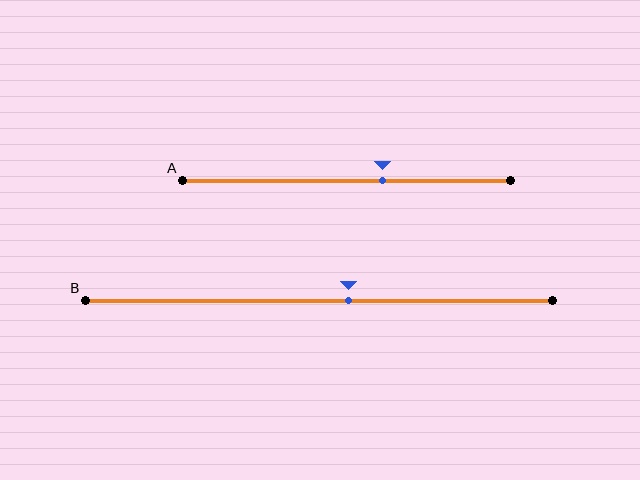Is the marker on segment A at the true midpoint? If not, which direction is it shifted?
No, the marker on segment A is shifted to the right by about 11% of the segment length.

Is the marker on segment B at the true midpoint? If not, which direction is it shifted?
No, the marker on segment B is shifted to the right by about 6% of the segment length.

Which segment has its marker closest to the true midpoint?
Segment B has its marker closest to the true midpoint.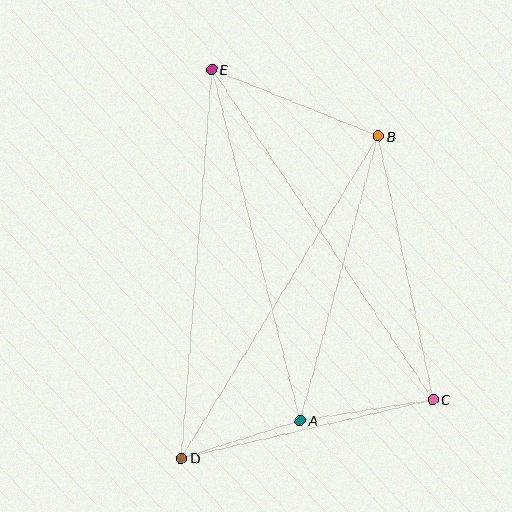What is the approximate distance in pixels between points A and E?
The distance between A and E is approximately 362 pixels.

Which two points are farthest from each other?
Points C and E are farthest from each other.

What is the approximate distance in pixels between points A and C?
The distance between A and C is approximately 134 pixels.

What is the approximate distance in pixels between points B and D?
The distance between B and D is approximately 377 pixels.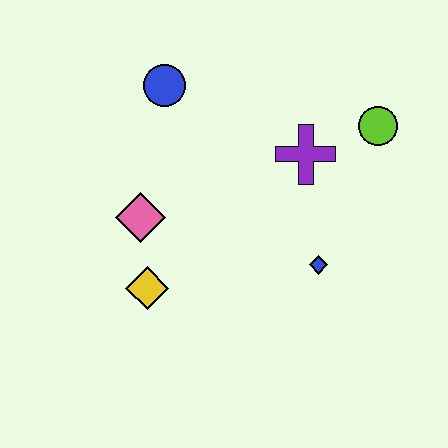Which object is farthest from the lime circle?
The yellow diamond is farthest from the lime circle.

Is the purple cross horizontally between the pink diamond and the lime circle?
Yes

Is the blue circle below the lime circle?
No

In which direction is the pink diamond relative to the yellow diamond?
The pink diamond is above the yellow diamond.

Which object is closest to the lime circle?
The purple cross is closest to the lime circle.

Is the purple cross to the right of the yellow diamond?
Yes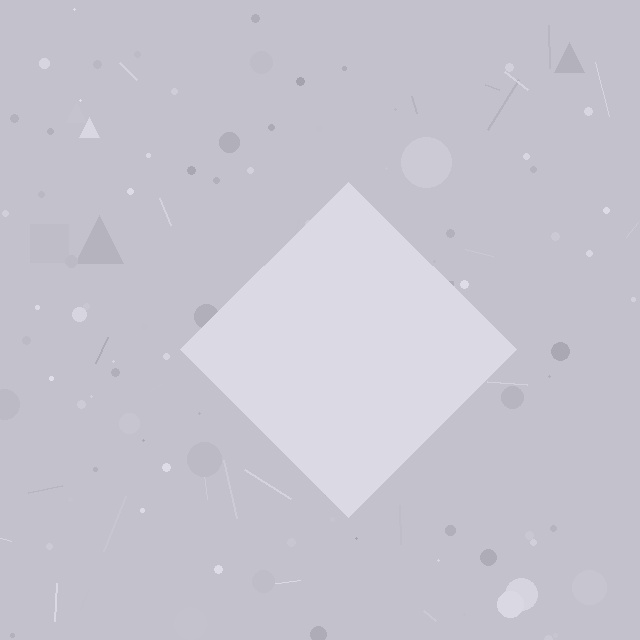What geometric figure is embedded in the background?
A diamond is embedded in the background.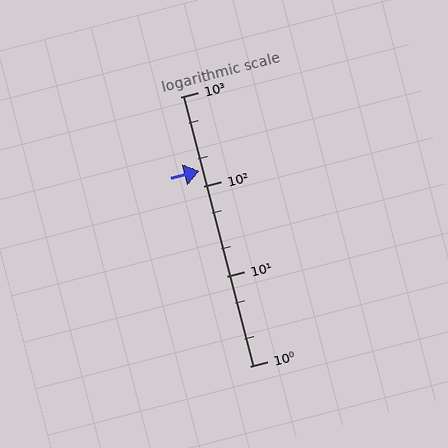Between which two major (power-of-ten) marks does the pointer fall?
The pointer is between 100 and 1000.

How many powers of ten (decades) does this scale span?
The scale spans 3 decades, from 1 to 1000.